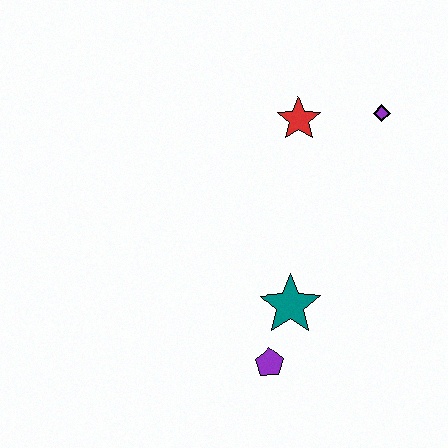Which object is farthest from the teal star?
The purple diamond is farthest from the teal star.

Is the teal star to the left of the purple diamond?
Yes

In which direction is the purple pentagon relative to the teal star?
The purple pentagon is below the teal star.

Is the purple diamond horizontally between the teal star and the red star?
No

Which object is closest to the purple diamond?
The red star is closest to the purple diamond.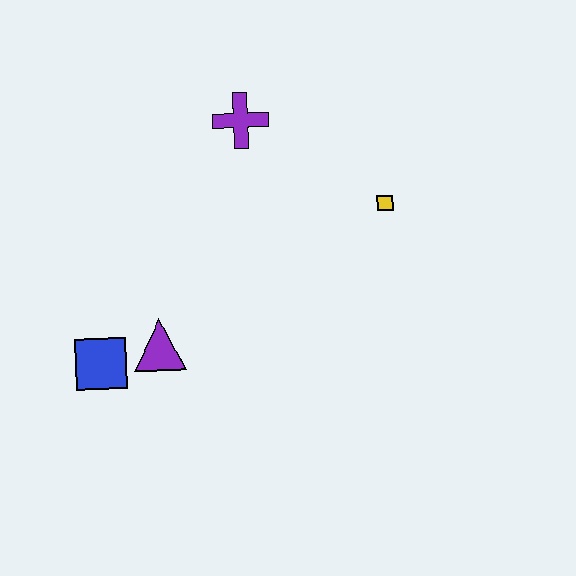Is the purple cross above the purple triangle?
Yes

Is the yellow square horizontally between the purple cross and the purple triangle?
No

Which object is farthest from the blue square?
The yellow square is farthest from the blue square.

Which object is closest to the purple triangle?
The blue square is closest to the purple triangle.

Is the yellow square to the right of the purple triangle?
Yes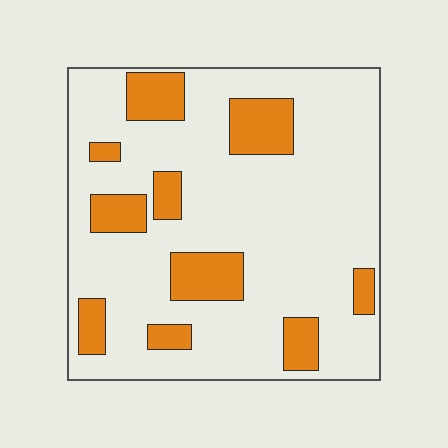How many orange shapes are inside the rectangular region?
10.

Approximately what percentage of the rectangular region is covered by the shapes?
Approximately 20%.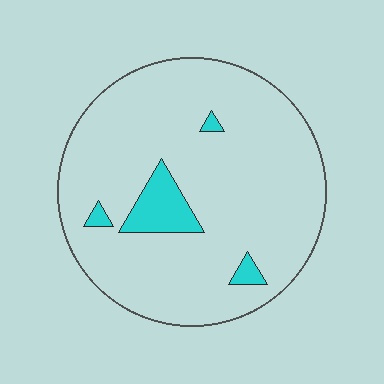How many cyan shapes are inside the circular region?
4.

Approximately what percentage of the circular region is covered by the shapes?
Approximately 10%.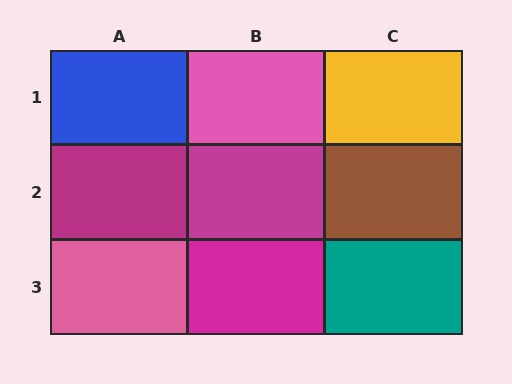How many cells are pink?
2 cells are pink.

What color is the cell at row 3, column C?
Teal.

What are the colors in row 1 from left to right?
Blue, pink, yellow.